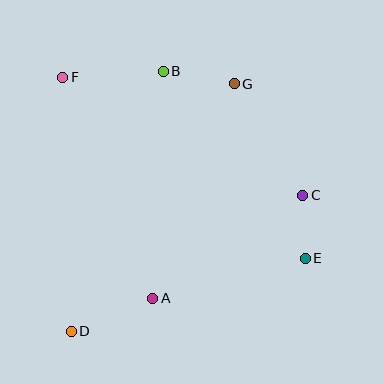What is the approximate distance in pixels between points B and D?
The distance between B and D is approximately 276 pixels.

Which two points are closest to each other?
Points C and E are closest to each other.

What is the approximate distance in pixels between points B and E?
The distance between B and E is approximately 235 pixels.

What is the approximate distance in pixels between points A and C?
The distance between A and C is approximately 182 pixels.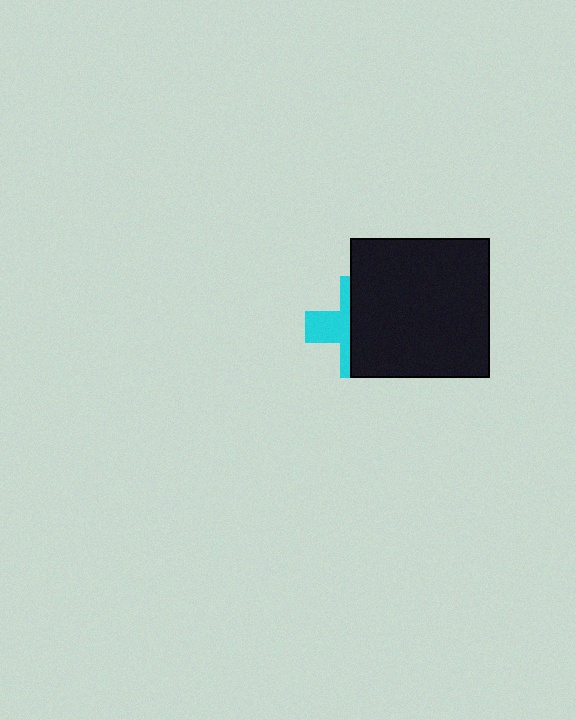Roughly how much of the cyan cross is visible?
A small part of it is visible (roughly 38%).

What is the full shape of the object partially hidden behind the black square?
The partially hidden object is a cyan cross.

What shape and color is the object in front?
The object in front is a black square.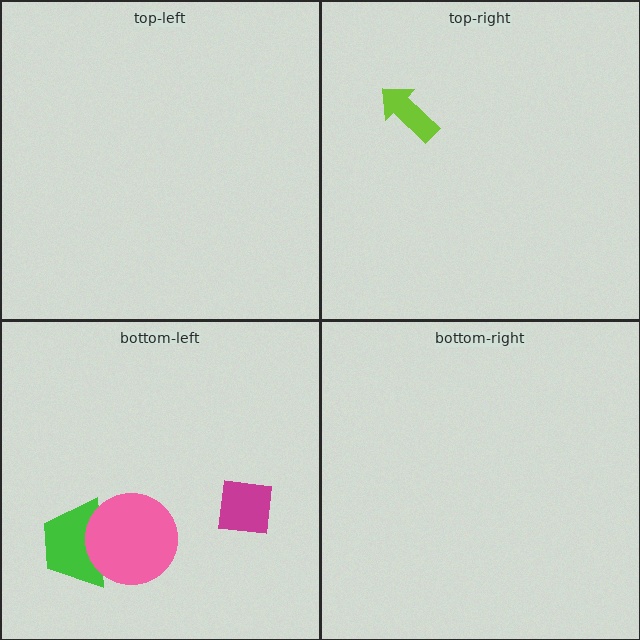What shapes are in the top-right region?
The lime arrow.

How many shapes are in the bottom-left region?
3.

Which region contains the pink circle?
The bottom-left region.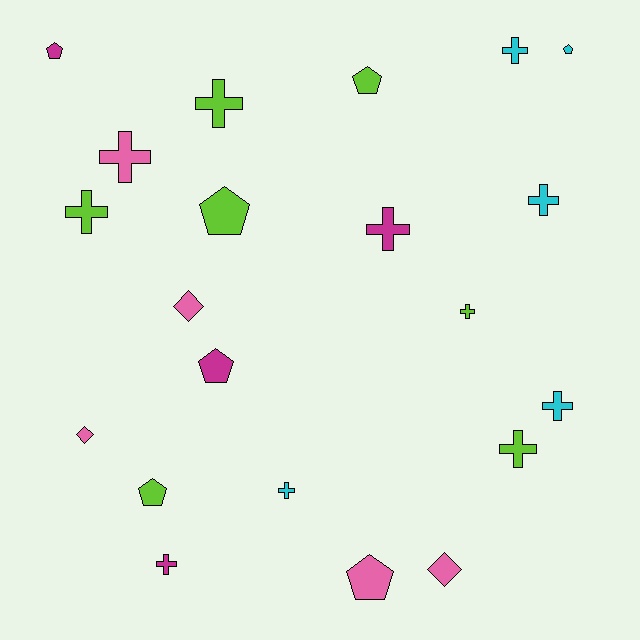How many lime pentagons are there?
There are 3 lime pentagons.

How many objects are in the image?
There are 21 objects.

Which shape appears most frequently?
Cross, with 11 objects.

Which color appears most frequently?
Lime, with 7 objects.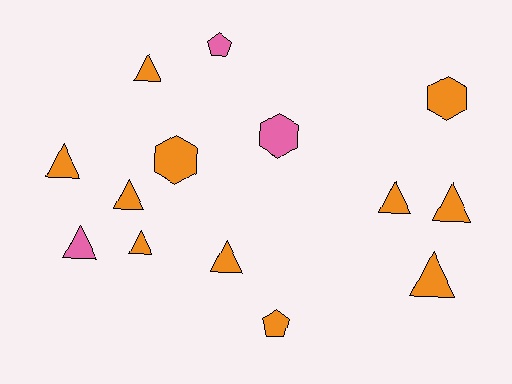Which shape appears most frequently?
Triangle, with 9 objects.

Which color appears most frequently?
Orange, with 11 objects.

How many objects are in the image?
There are 14 objects.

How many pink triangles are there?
There is 1 pink triangle.